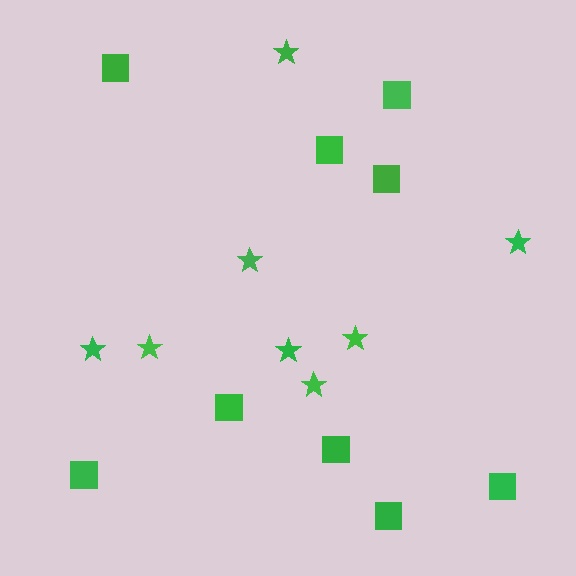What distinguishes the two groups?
There are 2 groups: one group of squares (9) and one group of stars (8).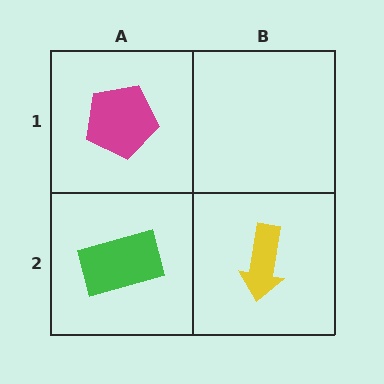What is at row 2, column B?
A yellow arrow.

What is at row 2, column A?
A green rectangle.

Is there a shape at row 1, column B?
No, that cell is empty.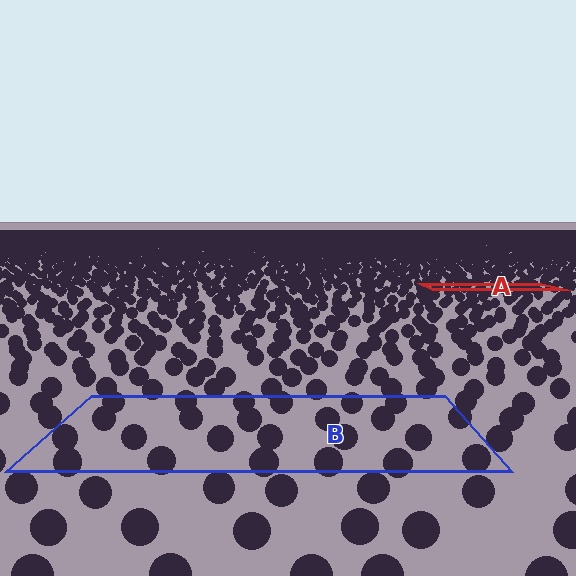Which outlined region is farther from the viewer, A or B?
Region A is farther from the viewer — the texture elements inside it appear smaller and more densely packed.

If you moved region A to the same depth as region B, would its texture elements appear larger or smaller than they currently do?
They would appear larger. At a closer depth, the same texture elements are projected at a bigger on-screen size.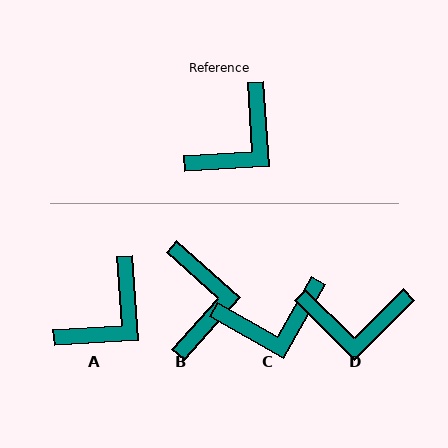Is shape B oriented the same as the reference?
No, it is off by about 45 degrees.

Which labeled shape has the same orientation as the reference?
A.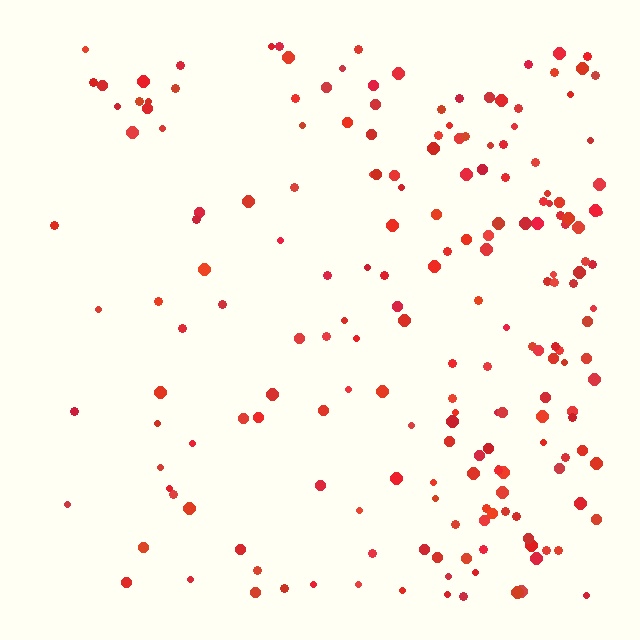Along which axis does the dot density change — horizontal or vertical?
Horizontal.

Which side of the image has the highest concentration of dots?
The right.